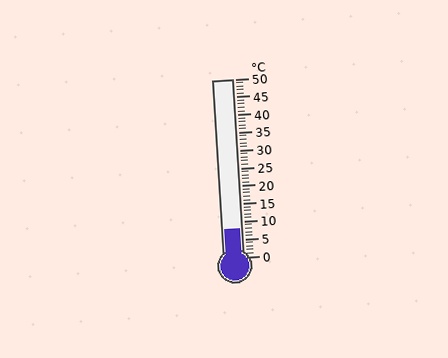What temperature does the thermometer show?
The thermometer shows approximately 8°C.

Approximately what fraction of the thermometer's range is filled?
The thermometer is filled to approximately 15% of its range.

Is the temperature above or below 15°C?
The temperature is below 15°C.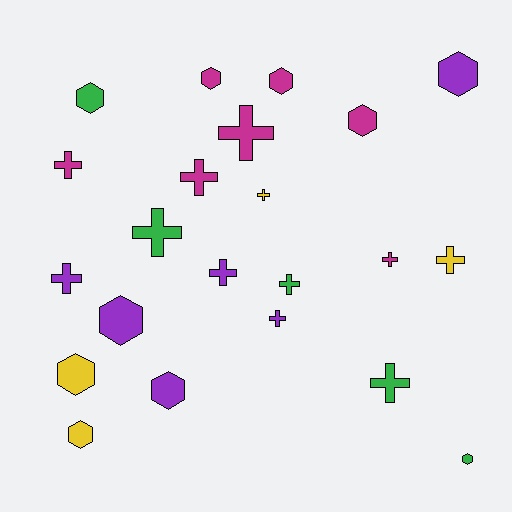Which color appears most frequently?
Magenta, with 7 objects.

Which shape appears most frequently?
Cross, with 12 objects.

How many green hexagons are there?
There are 2 green hexagons.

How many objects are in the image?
There are 22 objects.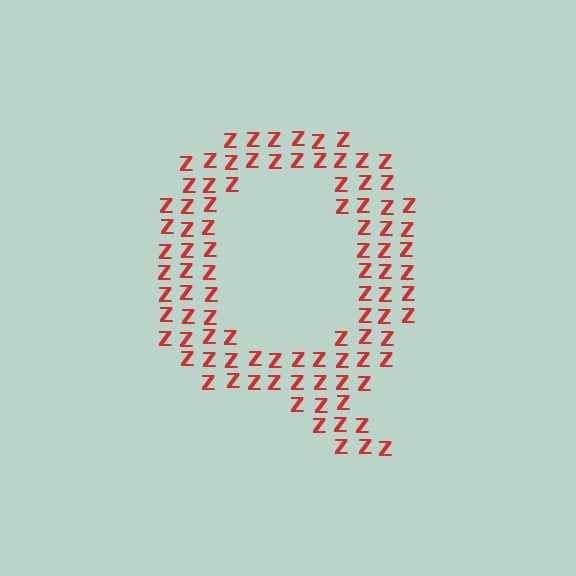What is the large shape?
The large shape is the letter Q.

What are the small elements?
The small elements are letter Z's.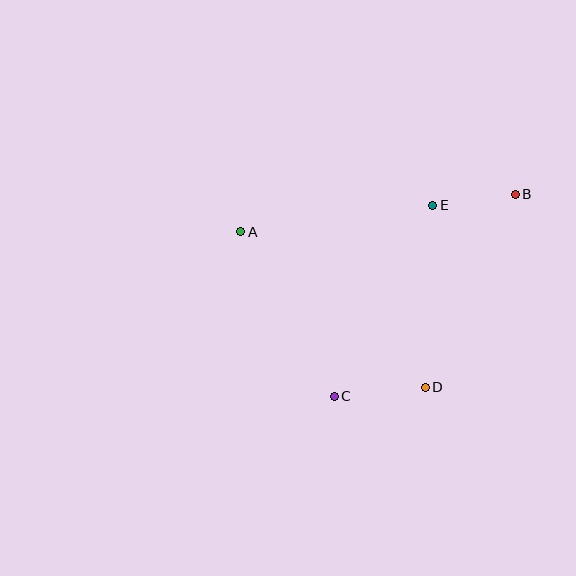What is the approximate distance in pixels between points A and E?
The distance between A and E is approximately 194 pixels.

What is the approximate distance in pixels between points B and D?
The distance between B and D is approximately 213 pixels.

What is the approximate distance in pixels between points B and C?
The distance between B and C is approximately 271 pixels.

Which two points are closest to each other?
Points B and E are closest to each other.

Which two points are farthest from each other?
Points A and B are farthest from each other.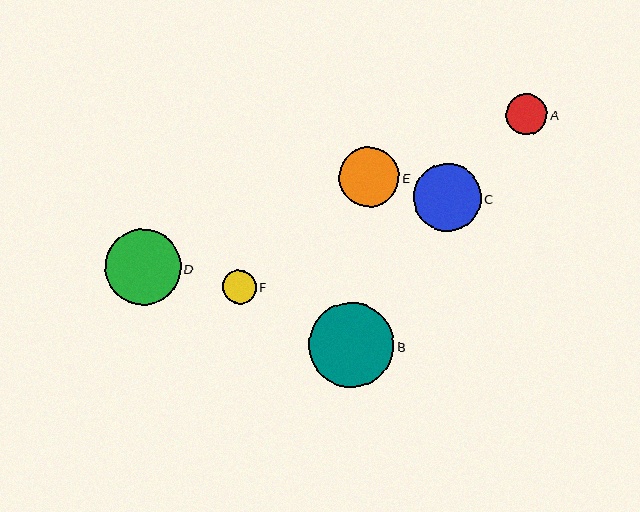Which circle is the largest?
Circle B is the largest with a size of approximately 86 pixels.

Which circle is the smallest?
Circle F is the smallest with a size of approximately 34 pixels.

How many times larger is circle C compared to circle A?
Circle C is approximately 1.7 times the size of circle A.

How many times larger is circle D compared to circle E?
Circle D is approximately 1.3 times the size of circle E.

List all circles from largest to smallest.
From largest to smallest: B, D, C, E, A, F.